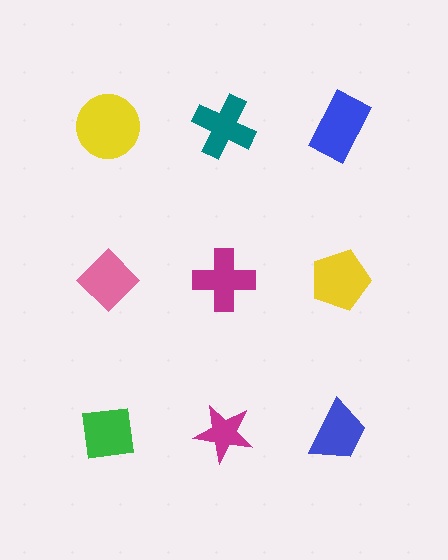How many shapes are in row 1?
3 shapes.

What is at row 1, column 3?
A blue rectangle.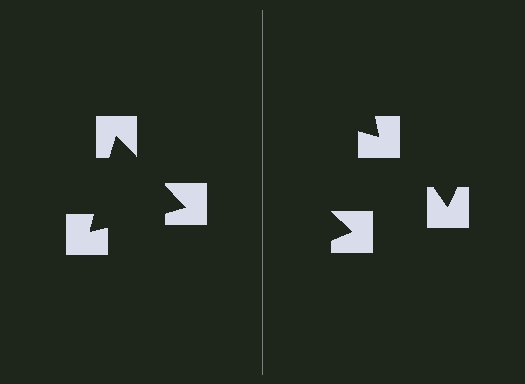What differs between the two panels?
The notched squares are positioned identically on both sides; only the wedge orientations differ. On the left they align to a triangle; on the right they are misaligned.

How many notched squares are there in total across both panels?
6 — 3 on each side.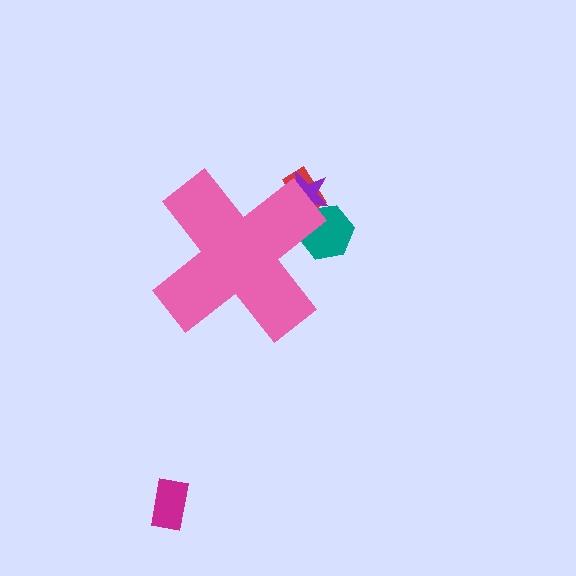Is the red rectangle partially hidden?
Yes, the red rectangle is partially hidden behind the pink cross.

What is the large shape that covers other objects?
A pink cross.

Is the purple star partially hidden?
Yes, the purple star is partially hidden behind the pink cross.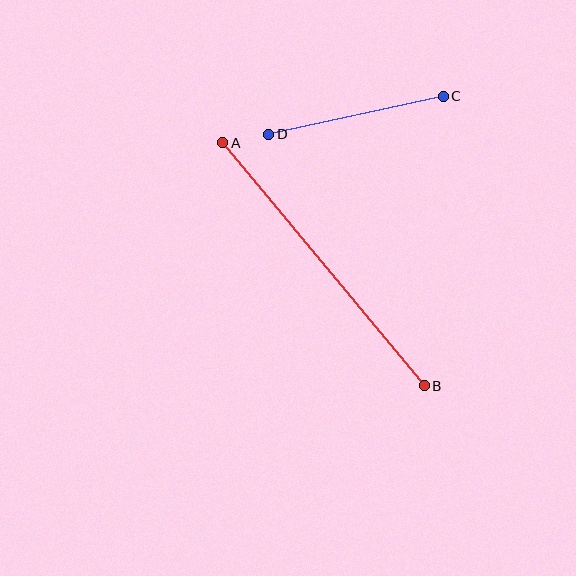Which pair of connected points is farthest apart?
Points A and B are farthest apart.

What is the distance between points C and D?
The distance is approximately 178 pixels.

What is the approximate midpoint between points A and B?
The midpoint is at approximately (323, 264) pixels.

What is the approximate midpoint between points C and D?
The midpoint is at approximately (356, 115) pixels.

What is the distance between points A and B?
The distance is approximately 316 pixels.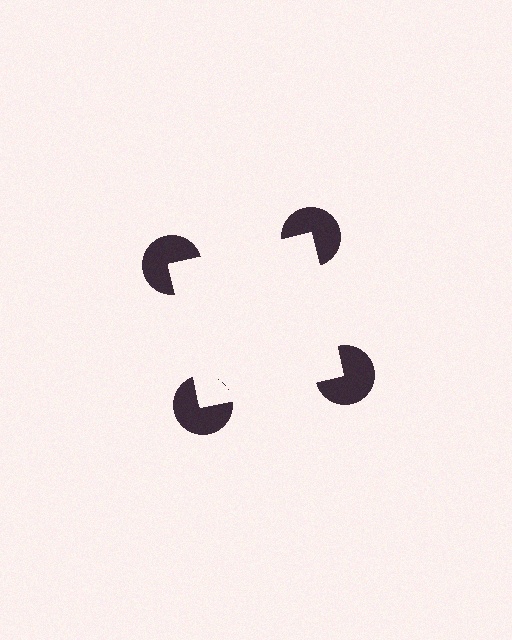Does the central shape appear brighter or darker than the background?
It typically appears slightly brighter than the background, even though no actual brightness change is drawn.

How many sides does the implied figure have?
4 sides.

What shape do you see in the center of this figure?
An illusory square — its edges are inferred from the aligned wedge cuts in the pac-man discs, not physically drawn.